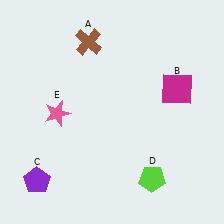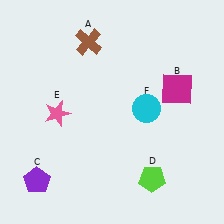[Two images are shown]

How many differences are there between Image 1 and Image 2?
There is 1 difference between the two images.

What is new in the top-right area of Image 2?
A cyan circle (F) was added in the top-right area of Image 2.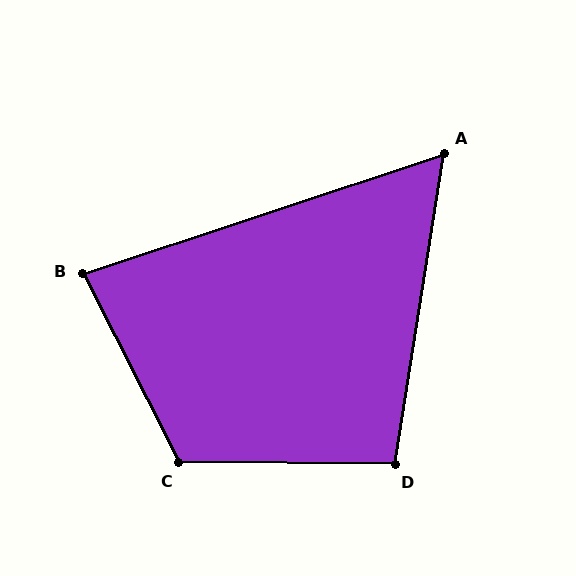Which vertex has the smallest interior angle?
A, at approximately 63 degrees.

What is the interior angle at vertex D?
Approximately 99 degrees (obtuse).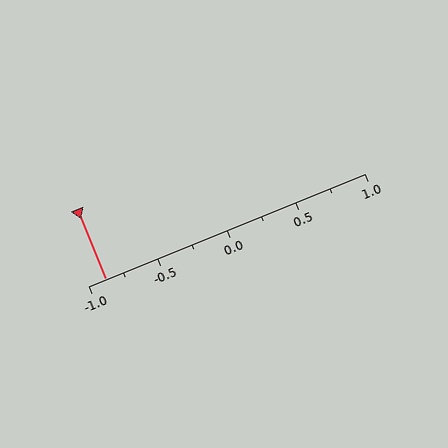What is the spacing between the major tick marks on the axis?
The major ticks are spaced 0.5 apart.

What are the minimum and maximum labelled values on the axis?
The axis runs from -1.0 to 1.0.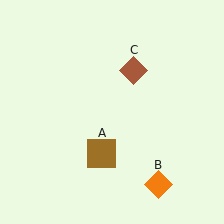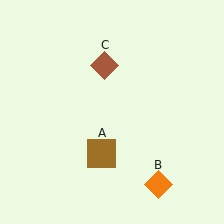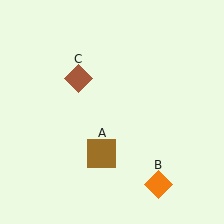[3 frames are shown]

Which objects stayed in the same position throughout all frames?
Brown square (object A) and orange diamond (object B) remained stationary.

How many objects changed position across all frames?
1 object changed position: brown diamond (object C).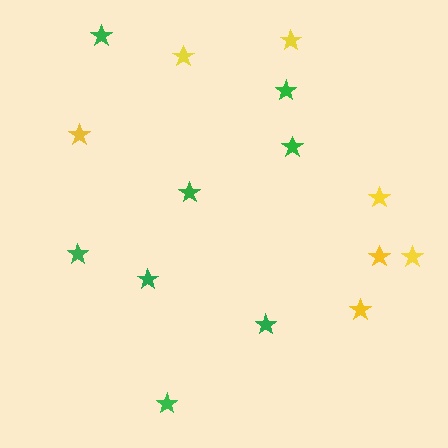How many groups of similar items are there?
There are 2 groups: one group of yellow stars (7) and one group of green stars (8).